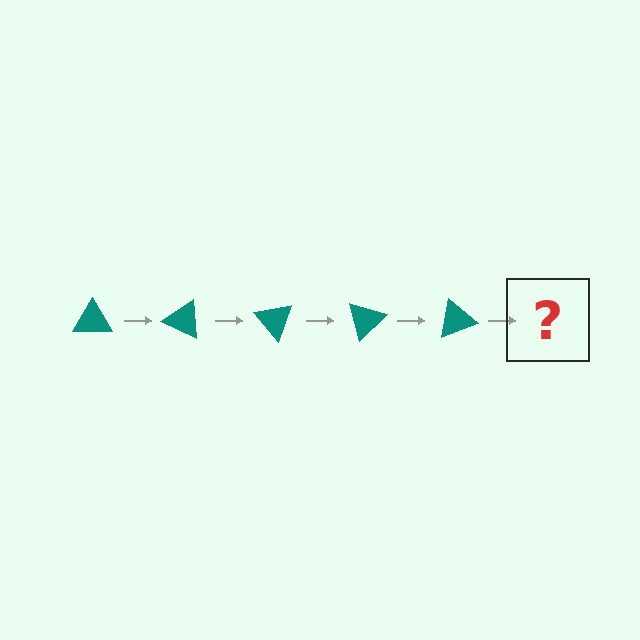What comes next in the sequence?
The next element should be a teal triangle rotated 125 degrees.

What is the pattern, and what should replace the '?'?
The pattern is that the triangle rotates 25 degrees each step. The '?' should be a teal triangle rotated 125 degrees.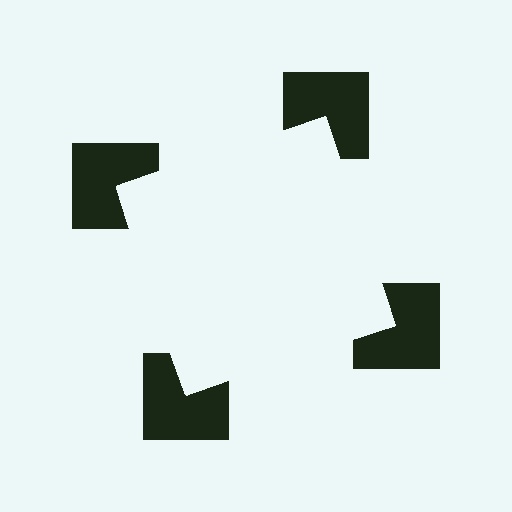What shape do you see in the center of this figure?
An illusory square — its edges are inferred from the aligned wedge cuts in the notched squares, not physically drawn.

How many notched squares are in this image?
There are 4 — one at each vertex of the illusory square.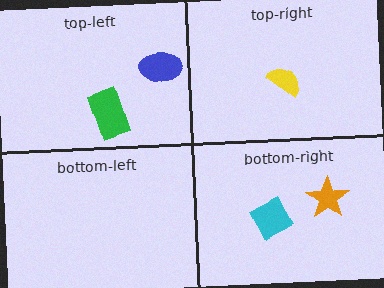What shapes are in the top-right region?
The yellow semicircle.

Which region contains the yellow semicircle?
The top-right region.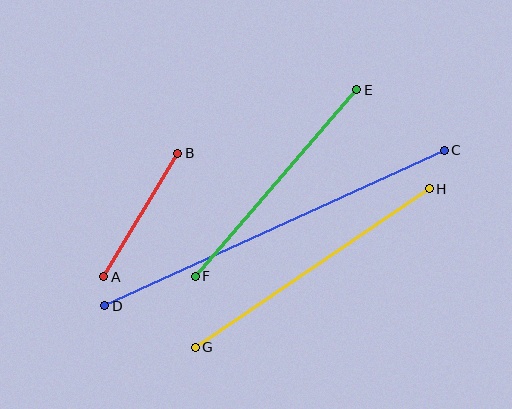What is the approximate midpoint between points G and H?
The midpoint is at approximately (312, 268) pixels.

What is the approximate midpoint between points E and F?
The midpoint is at approximately (276, 183) pixels.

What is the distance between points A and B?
The distance is approximately 144 pixels.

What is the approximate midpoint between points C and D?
The midpoint is at approximately (275, 228) pixels.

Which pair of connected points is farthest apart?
Points C and D are farthest apart.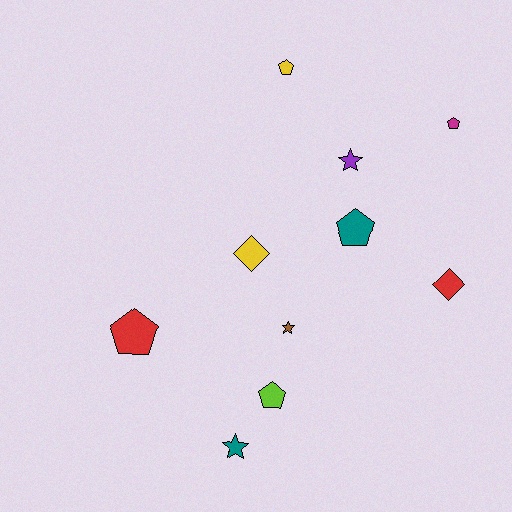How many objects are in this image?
There are 10 objects.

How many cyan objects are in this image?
There are no cyan objects.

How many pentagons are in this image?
There are 5 pentagons.